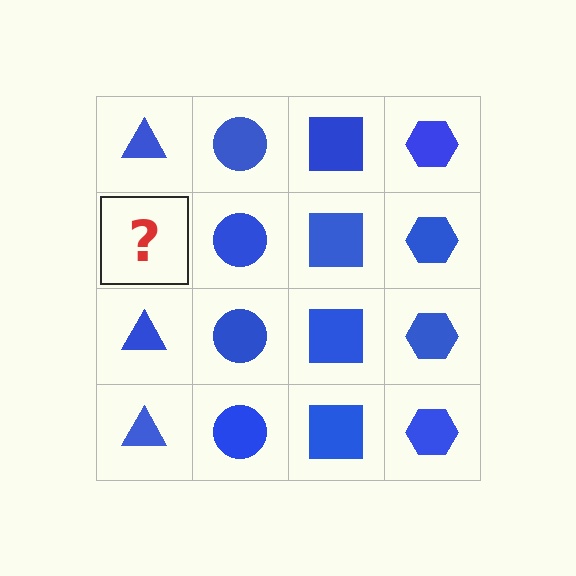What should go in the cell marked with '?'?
The missing cell should contain a blue triangle.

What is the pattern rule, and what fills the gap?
The rule is that each column has a consistent shape. The gap should be filled with a blue triangle.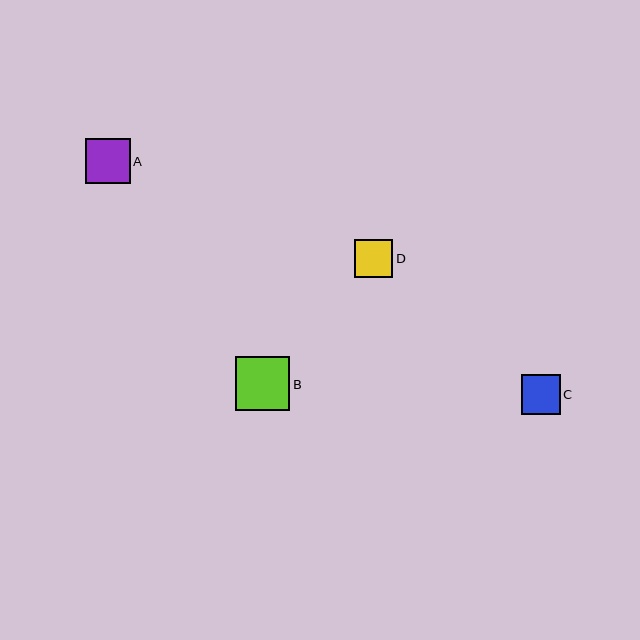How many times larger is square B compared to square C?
Square B is approximately 1.4 times the size of square C.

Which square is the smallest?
Square D is the smallest with a size of approximately 38 pixels.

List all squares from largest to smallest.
From largest to smallest: B, A, C, D.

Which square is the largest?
Square B is the largest with a size of approximately 54 pixels.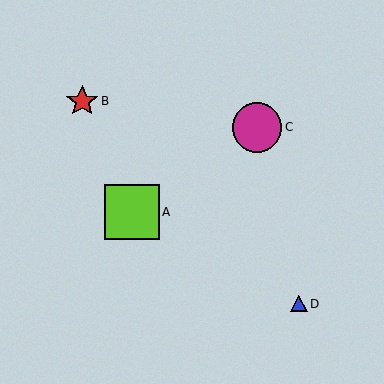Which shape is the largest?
The lime square (labeled A) is the largest.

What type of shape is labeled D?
Shape D is a blue triangle.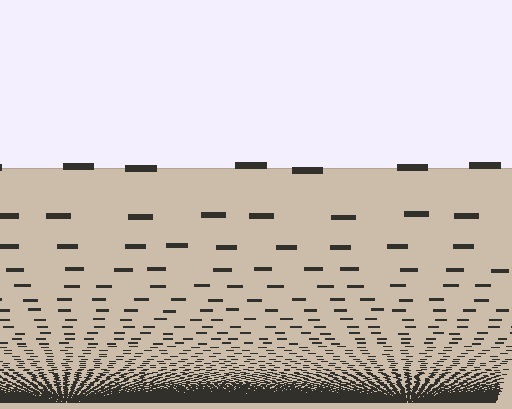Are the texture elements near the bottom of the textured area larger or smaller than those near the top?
Smaller. The gradient is inverted — elements near the bottom are smaller and denser.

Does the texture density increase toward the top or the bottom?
Density increases toward the bottom.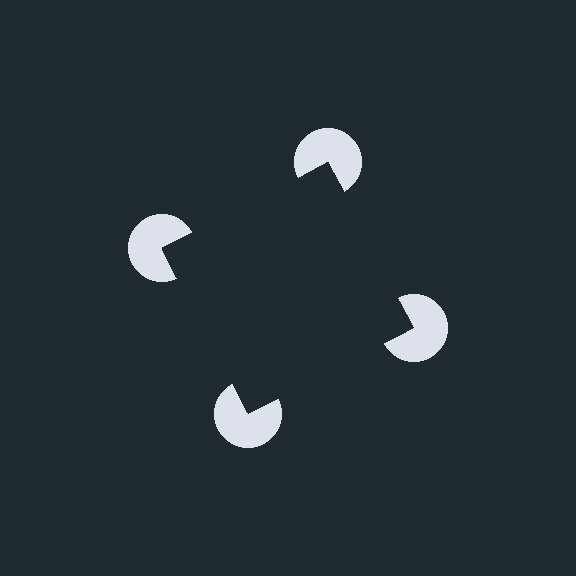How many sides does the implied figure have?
4 sides.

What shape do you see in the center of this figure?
An illusory square — its edges are inferred from the aligned wedge cuts in the pac-man discs, not physically drawn.